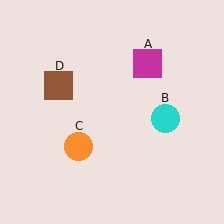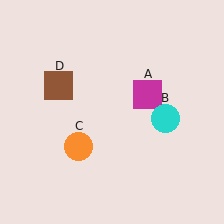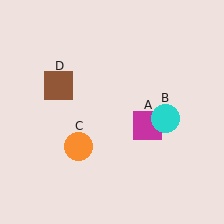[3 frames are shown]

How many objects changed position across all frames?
1 object changed position: magenta square (object A).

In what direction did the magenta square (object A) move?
The magenta square (object A) moved down.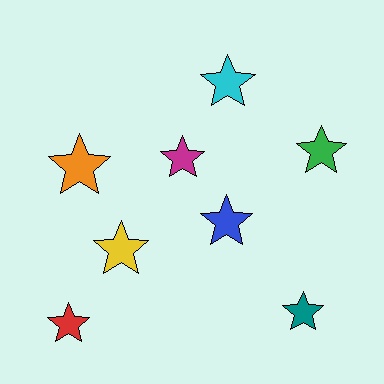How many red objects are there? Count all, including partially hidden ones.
There is 1 red object.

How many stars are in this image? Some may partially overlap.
There are 8 stars.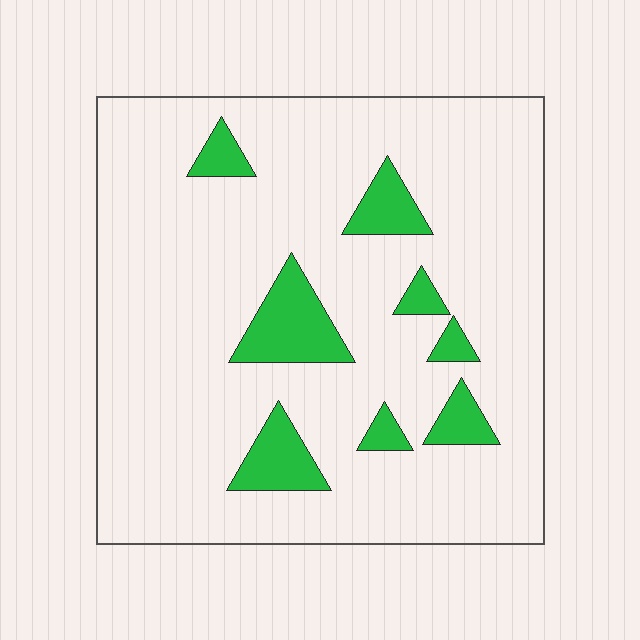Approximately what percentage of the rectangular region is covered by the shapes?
Approximately 10%.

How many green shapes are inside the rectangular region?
8.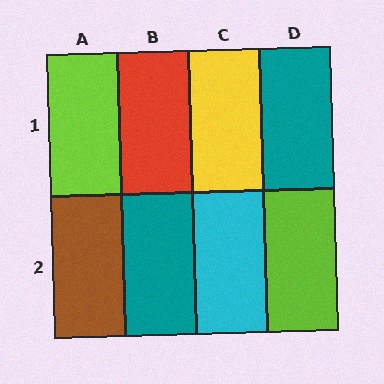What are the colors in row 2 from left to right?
Brown, teal, cyan, lime.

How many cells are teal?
2 cells are teal.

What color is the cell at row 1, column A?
Lime.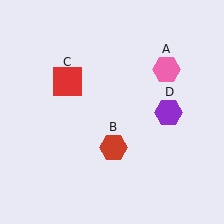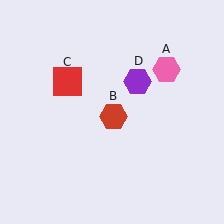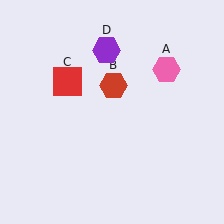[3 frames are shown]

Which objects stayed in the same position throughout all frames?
Pink hexagon (object A) and red square (object C) remained stationary.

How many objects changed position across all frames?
2 objects changed position: red hexagon (object B), purple hexagon (object D).